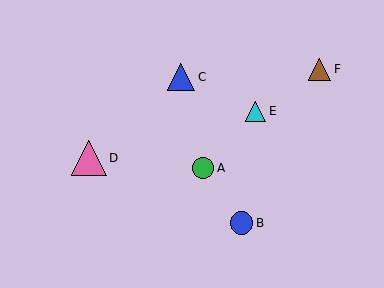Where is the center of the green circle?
The center of the green circle is at (203, 168).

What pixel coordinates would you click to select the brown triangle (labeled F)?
Click at (319, 69) to select the brown triangle F.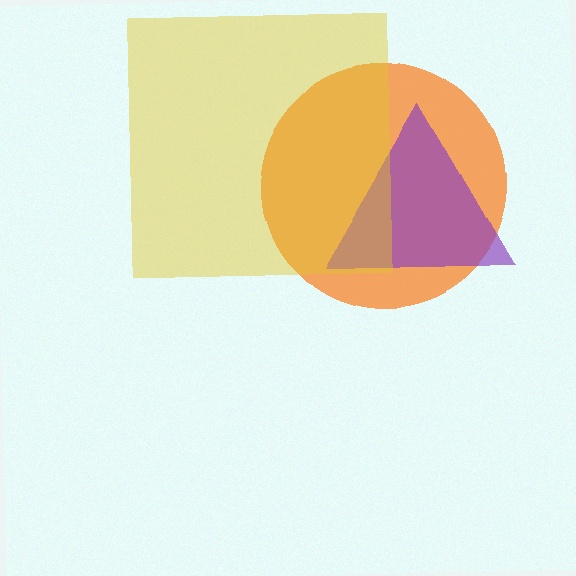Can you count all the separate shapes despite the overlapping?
Yes, there are 3 separate shapes.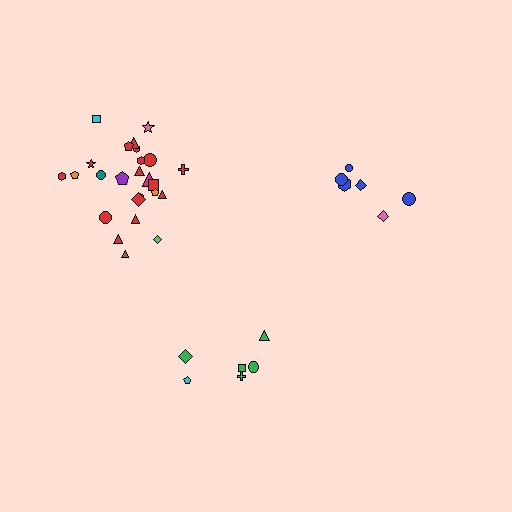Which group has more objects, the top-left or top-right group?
The top-left group.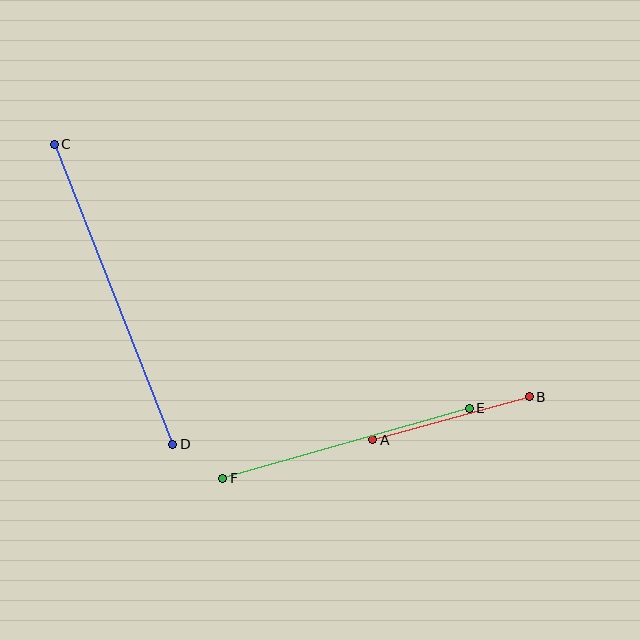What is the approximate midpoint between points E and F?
The midpoint is at approximately (346, 443) pixels.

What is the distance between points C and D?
The distance is approximately 322 pixels.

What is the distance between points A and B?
The distance is approximately 162 pixels.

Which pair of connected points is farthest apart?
Points C and D are farthest apart.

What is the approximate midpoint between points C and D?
The midpoint is at approximately (113, 294) pixels.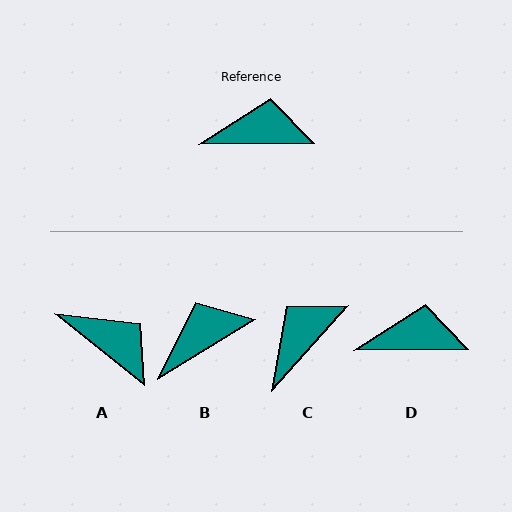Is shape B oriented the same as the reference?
No, it is off by about 31 degrees.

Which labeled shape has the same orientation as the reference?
D.